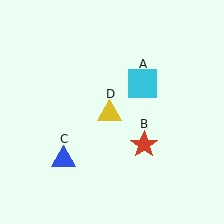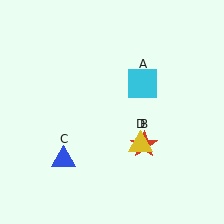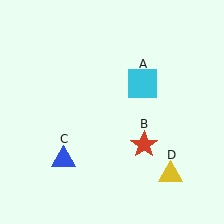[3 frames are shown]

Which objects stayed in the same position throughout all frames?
Cyan square (object A) and red star (object B) and blue triangle (object C) remained stationary.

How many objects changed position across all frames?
1 object changed position: yellow triangle (object D).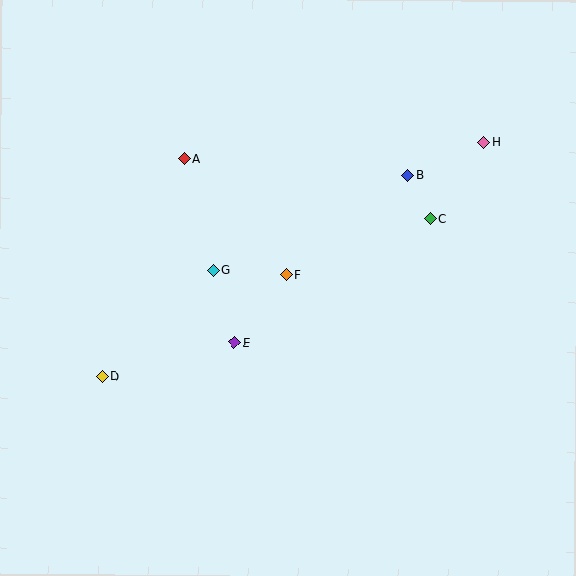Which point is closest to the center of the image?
Point F at (287, 275) is closest to the center.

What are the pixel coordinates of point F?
Point F is at (287, 275).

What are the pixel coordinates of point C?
Point C is at (430, 219).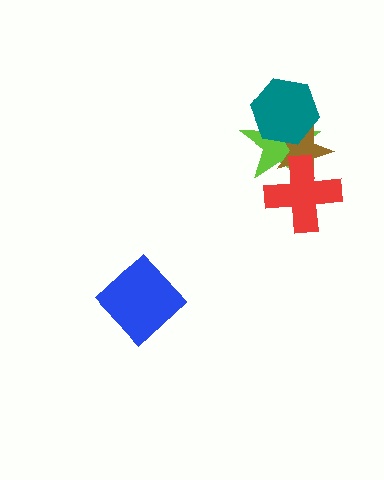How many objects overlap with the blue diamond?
0 objects overlap with the blue diamond.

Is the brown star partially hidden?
Yes, it is partially covered by another shape.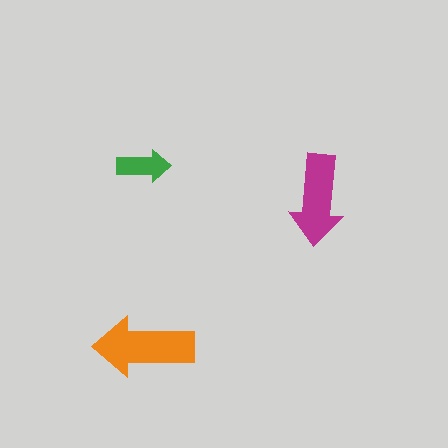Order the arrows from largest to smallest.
the orange one, the magenta one, the green one.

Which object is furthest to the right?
The magenta arrow is rightmost.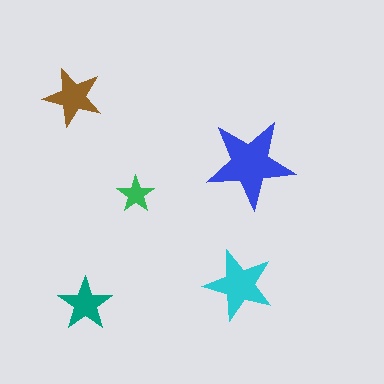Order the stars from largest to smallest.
the blue one, the cyan one, the brown one, the teal one, the green one.